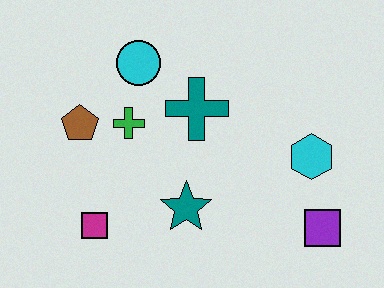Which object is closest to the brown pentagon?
The green cross is closest to the brown pentagon.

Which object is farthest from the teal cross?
The purple square is farthest from the teal cross.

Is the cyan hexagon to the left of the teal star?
No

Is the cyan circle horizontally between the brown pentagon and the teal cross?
Yes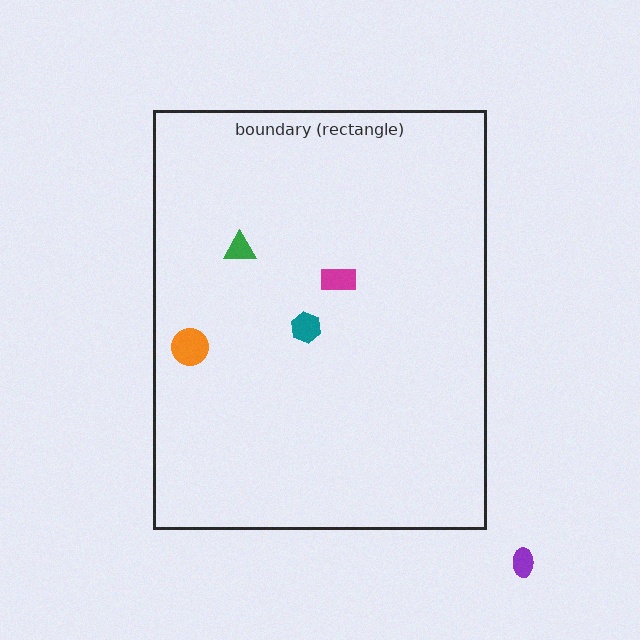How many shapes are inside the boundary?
4 inside, 1 outside.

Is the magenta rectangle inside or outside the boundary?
Inside.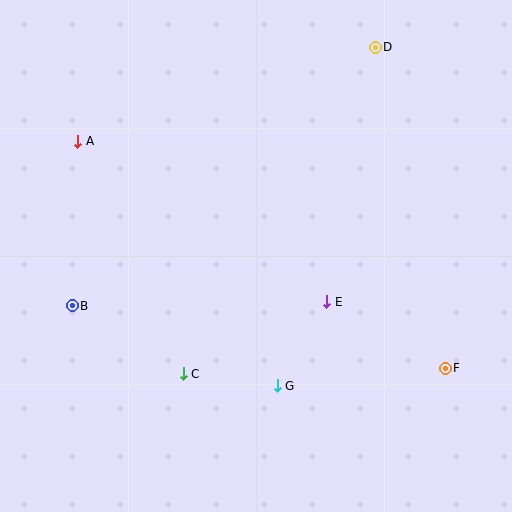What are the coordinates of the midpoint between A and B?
The midpoint between A and B is at (75, 224).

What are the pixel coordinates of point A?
Point A is at (78, 141).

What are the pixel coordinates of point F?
Point F is at (445, 368).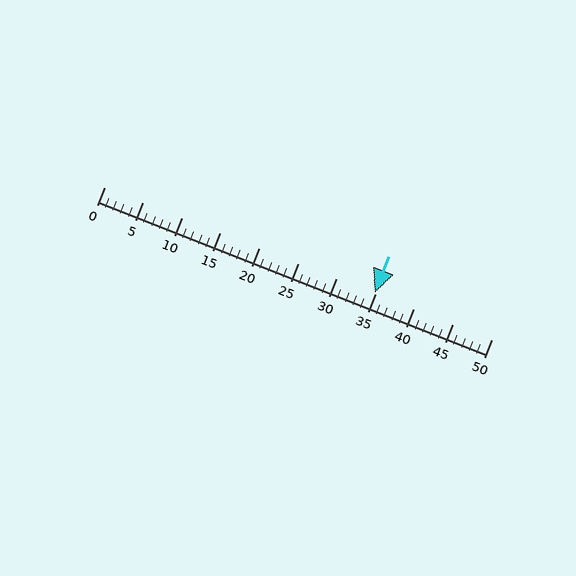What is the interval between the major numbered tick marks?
The major tick marks are spaced 5 units apart.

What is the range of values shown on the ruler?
The ruler shows values from 0 to 50.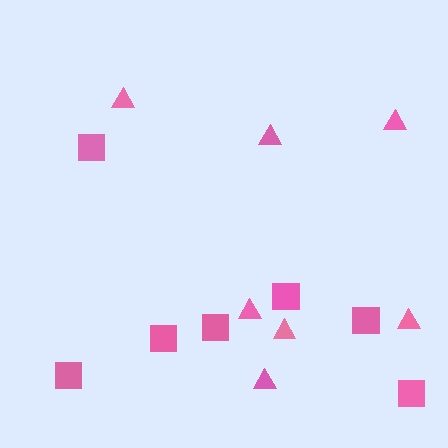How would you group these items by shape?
There are 2 groups: one group of squares (7) and one group of triangles (7).